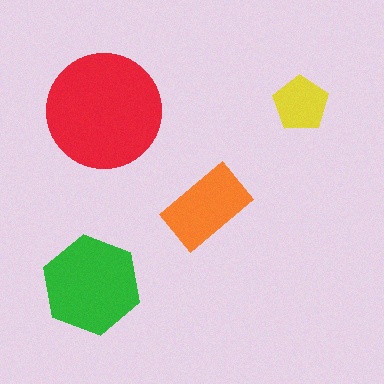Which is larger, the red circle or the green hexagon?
The red circle.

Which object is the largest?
The red circle.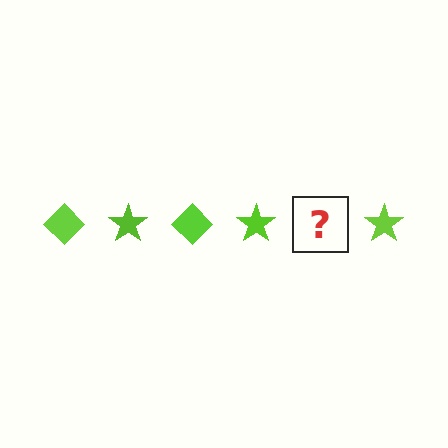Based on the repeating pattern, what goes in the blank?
The blank should be a lime diamond.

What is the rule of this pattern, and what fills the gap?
The rule is that the pattern cycles through diamond, star shapes in lime. The gap should be filled with a lime diamond.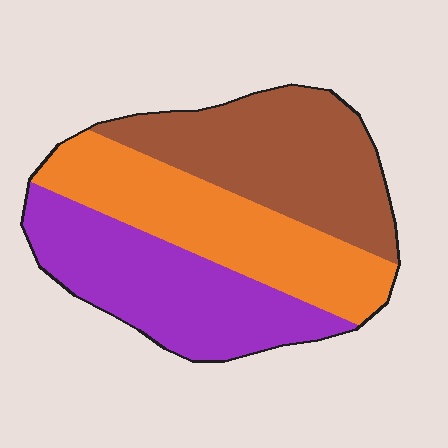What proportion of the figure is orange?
Orange covers roughly 35% of the figure.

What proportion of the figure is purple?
Purple takes up about one third (1/3) of the figure.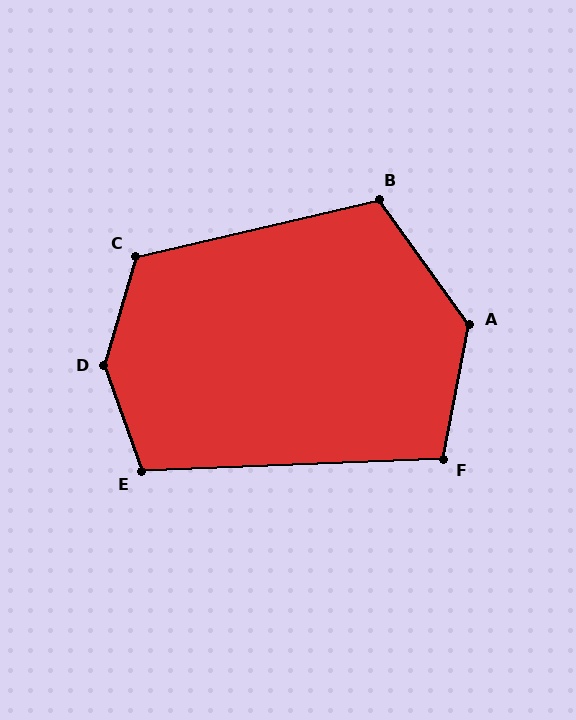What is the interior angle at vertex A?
Approximately 134 degrees (obtuse).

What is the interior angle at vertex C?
Approximately 119 degrees (obtuse).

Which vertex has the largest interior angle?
D, at approximately 144 degrees.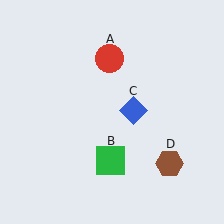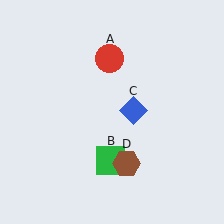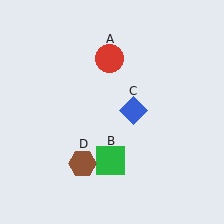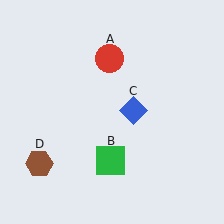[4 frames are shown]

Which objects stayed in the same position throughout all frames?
Red circle (object A) and green square (object B) and blue diamond (object C) remained stationary.